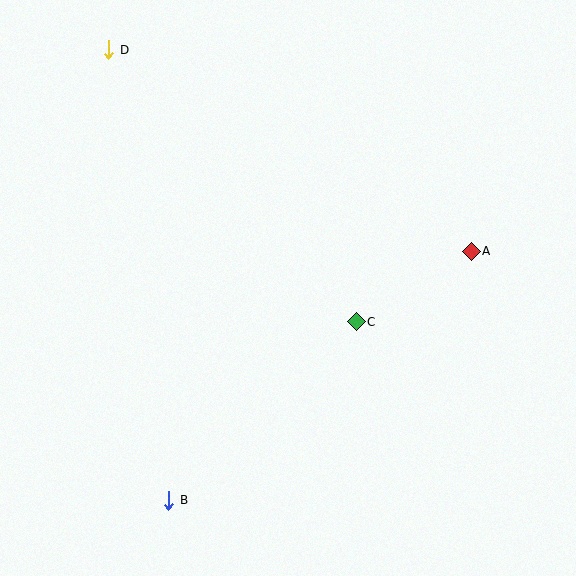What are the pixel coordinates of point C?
Point C is at (356, 322).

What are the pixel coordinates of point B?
Point B is at (169, 500).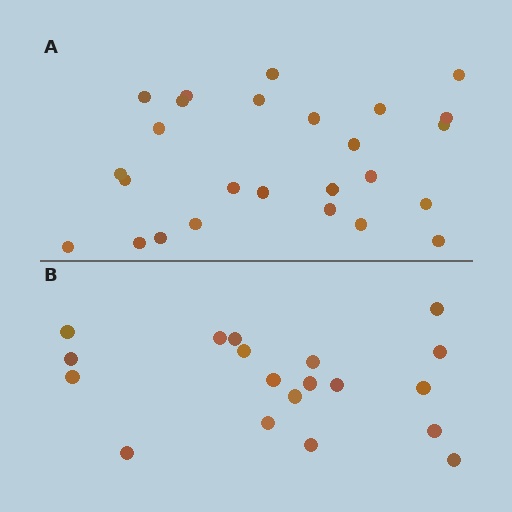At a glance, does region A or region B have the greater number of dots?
Region A (the top region) has more dots.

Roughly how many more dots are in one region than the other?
Region A has roughly 8 or so more dots than region B.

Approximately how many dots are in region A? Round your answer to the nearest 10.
About 30 dots. (The exact count is 26, which rounds to 30.)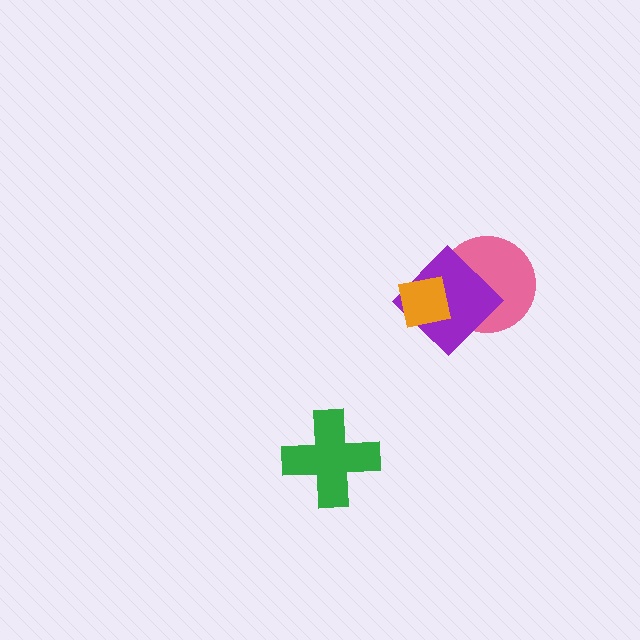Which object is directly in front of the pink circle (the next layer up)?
The purple diamond is directly in front of the pink circle.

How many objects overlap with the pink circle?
2 objects overlap with the pink circle.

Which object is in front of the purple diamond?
The orange square is in front of the purple diamond.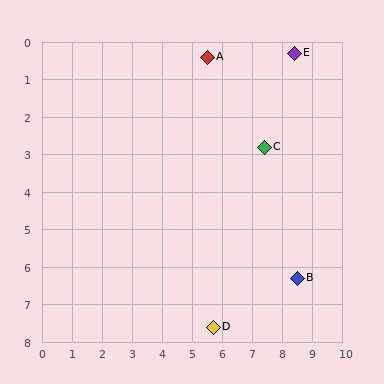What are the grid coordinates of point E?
Point E is at approximately (8.4, 0.3).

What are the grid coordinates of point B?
Point B is at approximately (8.5, 6.3).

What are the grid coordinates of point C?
Point C is at approximately (7.4, 2.8).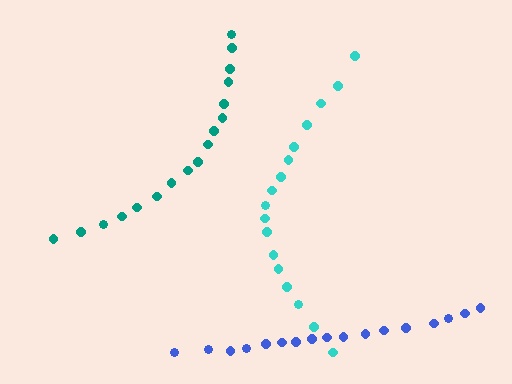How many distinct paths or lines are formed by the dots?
There are 3 distinct paths.